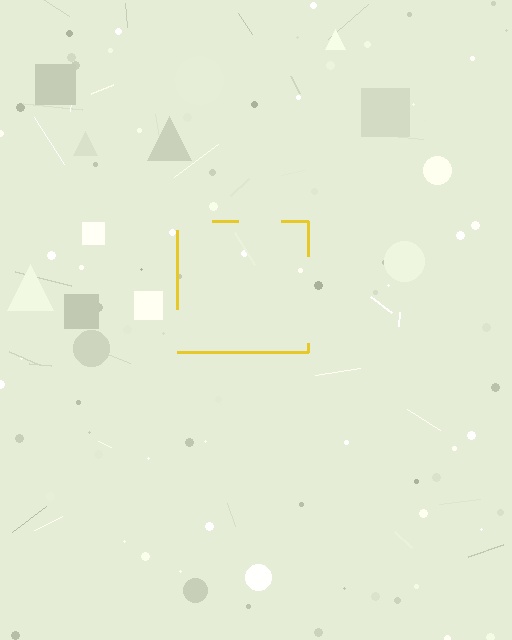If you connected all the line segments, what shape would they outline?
They would outline a square.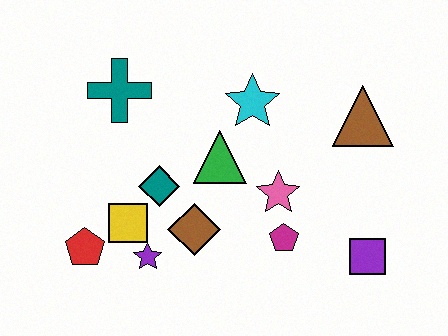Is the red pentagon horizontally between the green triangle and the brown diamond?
No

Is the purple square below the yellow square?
Yes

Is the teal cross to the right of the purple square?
No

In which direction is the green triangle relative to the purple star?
The green triangle is above the purple star.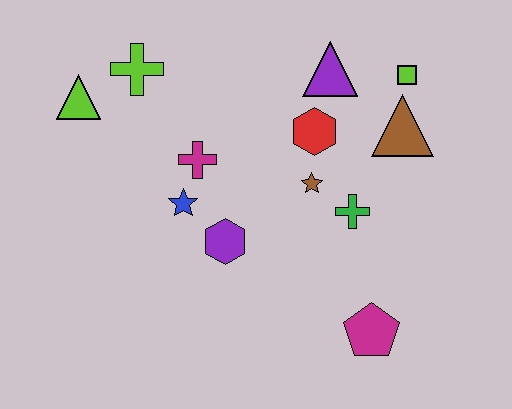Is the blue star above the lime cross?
No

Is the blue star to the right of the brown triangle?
No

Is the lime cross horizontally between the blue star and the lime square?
No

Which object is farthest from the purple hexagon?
The lime square is farthest from the purple hexagon.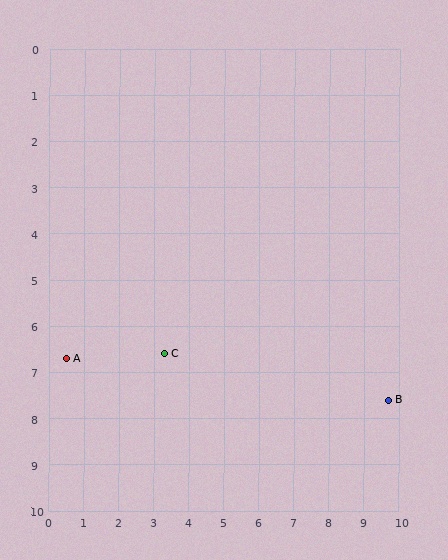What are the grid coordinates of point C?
Point C is at approximately (3.3, 6.6).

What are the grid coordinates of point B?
Point B is at approximately (9.7, 7.6).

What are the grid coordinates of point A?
Point A is at approximately (0.5, 6.7).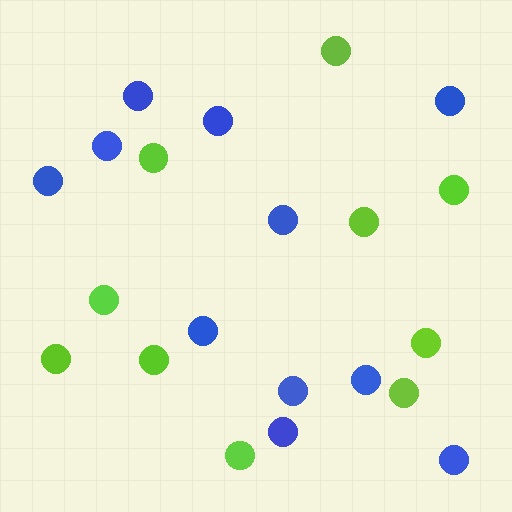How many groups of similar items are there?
There are 2 groups: one group of lime circles (10) and one group of blue circles (11).